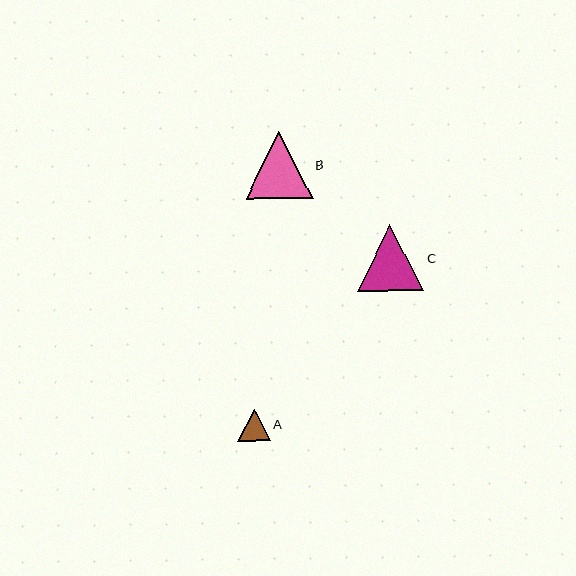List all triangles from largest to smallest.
From largest to smallest: C, B, A.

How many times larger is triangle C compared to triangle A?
Triangle C is approximately 2.1 times the size of triangle A.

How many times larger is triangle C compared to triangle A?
Triangle C is approximately 2.1 times the size of triangle A.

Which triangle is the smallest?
Triangle A is the smallest with a size of approximately 32 pixels.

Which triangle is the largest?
Triangle C is the largest with a size of approximately 67 pixels.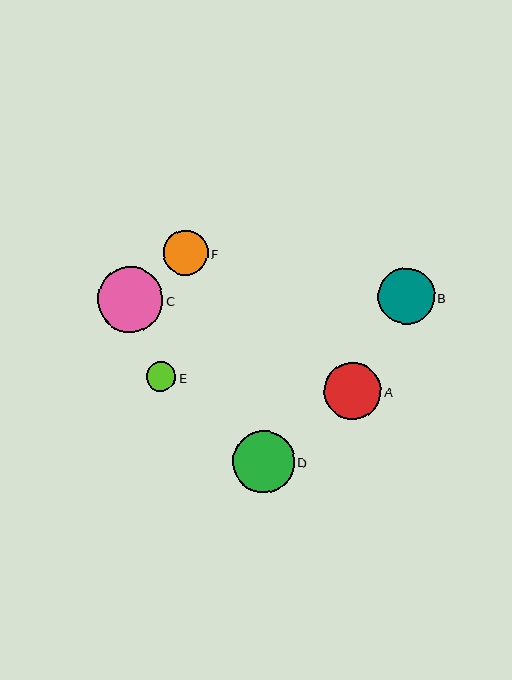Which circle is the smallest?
Circle E is the smallest with a size of approximately 30 pixels.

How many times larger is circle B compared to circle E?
Circle B is approximately 1.9 times the size of circle E.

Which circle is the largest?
Circle C is the largest with a size of approximately 66 pixels.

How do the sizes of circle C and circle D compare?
Circle C and circle D are approximately the same size.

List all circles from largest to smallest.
From largest to smallest: C, D, A, B, F, E.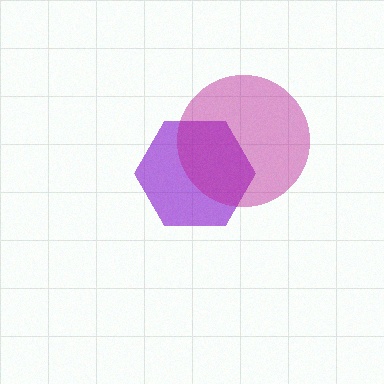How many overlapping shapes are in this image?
There are 2 overlapping shapes in the image.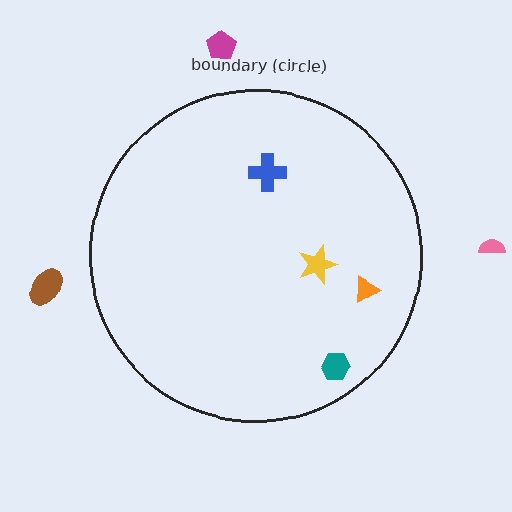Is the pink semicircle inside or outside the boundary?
Outside.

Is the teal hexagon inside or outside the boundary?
Inside.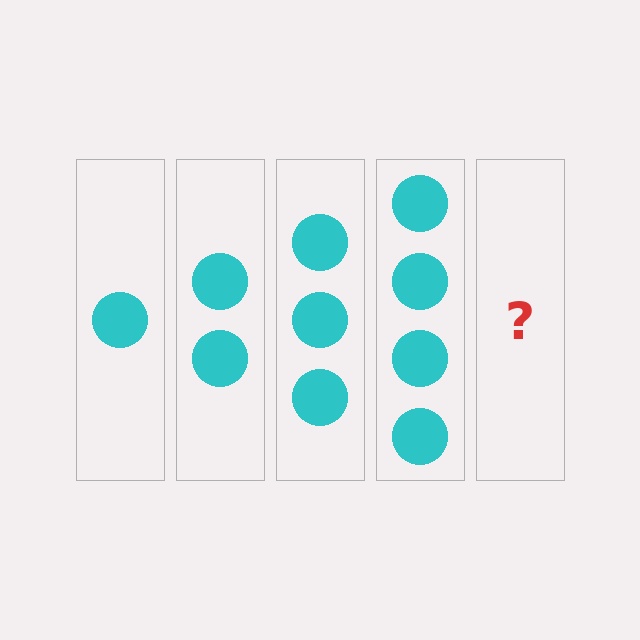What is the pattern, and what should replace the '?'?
The pattern is that each step adds one more circle. The '?' should be 5 circles.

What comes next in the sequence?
The next element should be 5 circles.